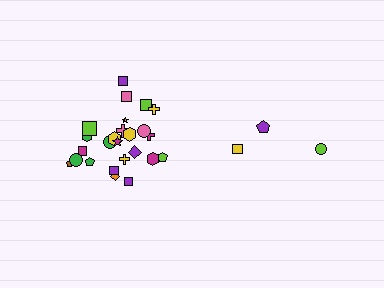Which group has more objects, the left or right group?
The left group.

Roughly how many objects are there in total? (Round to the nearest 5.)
Roughly 30 objects in total.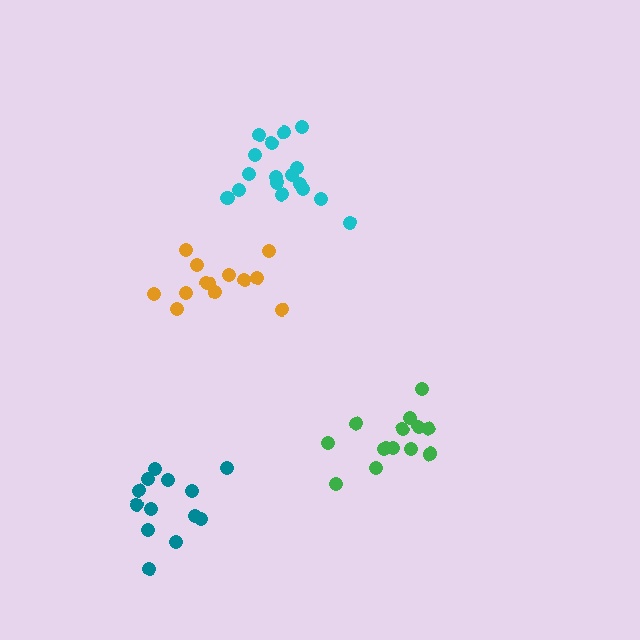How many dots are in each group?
Group 1: 13 dots, Group 2: 13 dots, Group 3: 17 dots, Group 4: 14 dots (57 total).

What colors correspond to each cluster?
The clusters are colored: orange, teal, cyan, green.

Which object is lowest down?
The teal cluster is bottommost.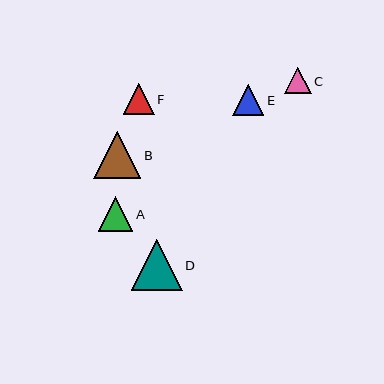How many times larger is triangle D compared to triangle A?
Triangle D is approximately 1.5 times the size of triangle A.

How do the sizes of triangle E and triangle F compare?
Triangle E and triangle F are approximately the same size.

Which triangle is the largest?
Triangle D is the largest with a size of approximately 51 pixels.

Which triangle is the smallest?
Triangle C is the smallest with a size of approximately 27 pixels.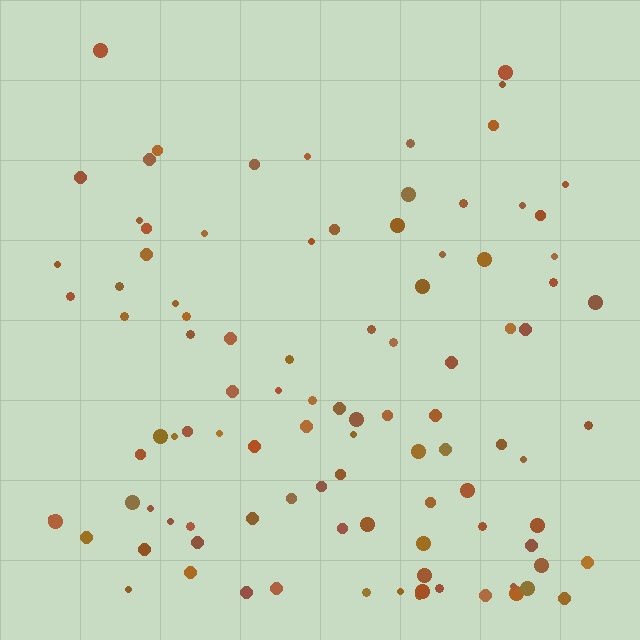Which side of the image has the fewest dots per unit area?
The top.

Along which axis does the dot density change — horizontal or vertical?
Vertical.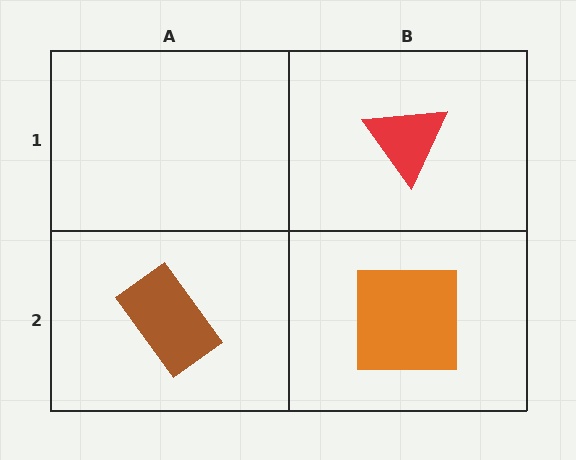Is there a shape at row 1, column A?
No, that cell is empty.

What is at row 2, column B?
An orange square.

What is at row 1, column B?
A red triangle.